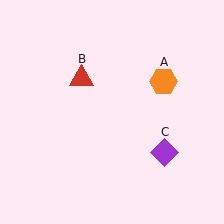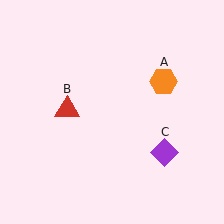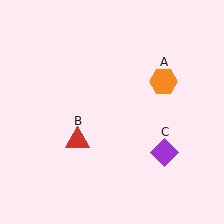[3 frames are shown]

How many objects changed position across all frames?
1 object changed position: red triangle (object B).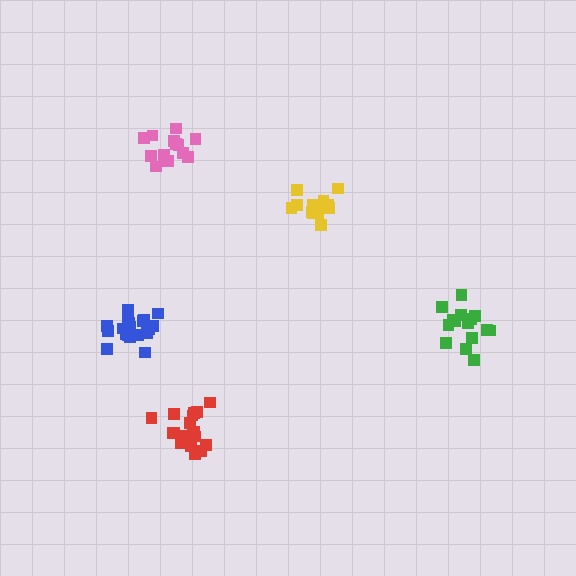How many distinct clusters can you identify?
There are 5 distinct clusters.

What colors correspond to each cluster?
The clusters are colored: red, pink, blue, yellow, green.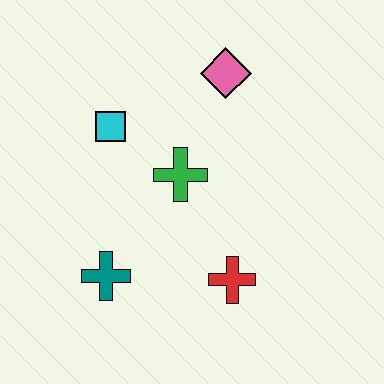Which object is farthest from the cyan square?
The red cross is farthest from the cyan square.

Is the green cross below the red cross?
No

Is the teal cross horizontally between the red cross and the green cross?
No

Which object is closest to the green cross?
The cyan square is closest to the green cross.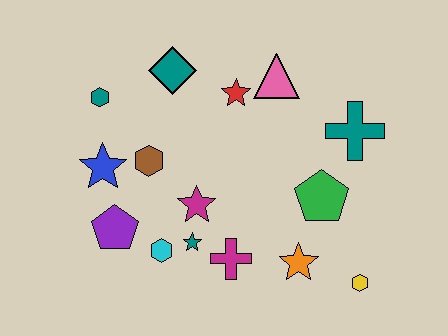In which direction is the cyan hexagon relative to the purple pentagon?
The cyan hexagon is to the right of the purple pentagon.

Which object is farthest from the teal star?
The teal cross is farthest from the teal star.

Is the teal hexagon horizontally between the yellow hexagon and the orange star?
No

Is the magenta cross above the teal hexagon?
No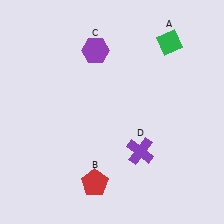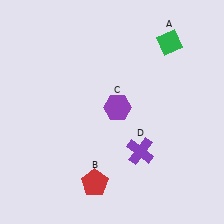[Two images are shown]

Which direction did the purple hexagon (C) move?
The purple hexagon (C) moved down.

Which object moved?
The purple hexagon (C) moved down.